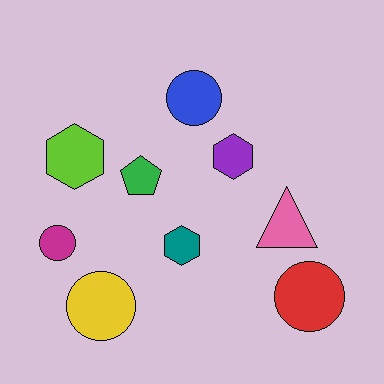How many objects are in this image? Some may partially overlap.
There are 9 objects.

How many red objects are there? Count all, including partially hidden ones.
There is 1 red object.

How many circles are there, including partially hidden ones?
There are 4 circles.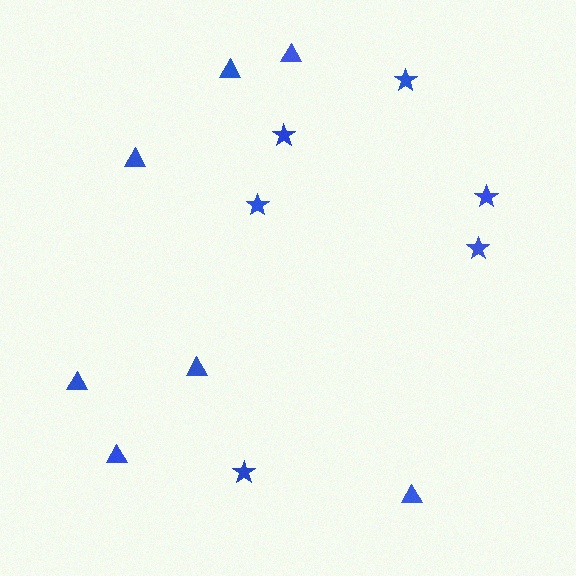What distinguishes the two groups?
There are 2 groups: one group of stars (6) and one group of triangles (7).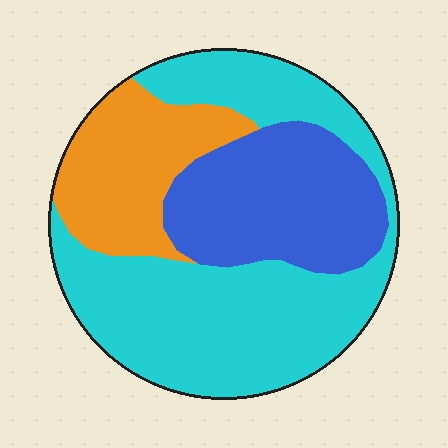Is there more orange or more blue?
Blue.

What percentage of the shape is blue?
Blue takes up about one quarter (1/4) of the shape.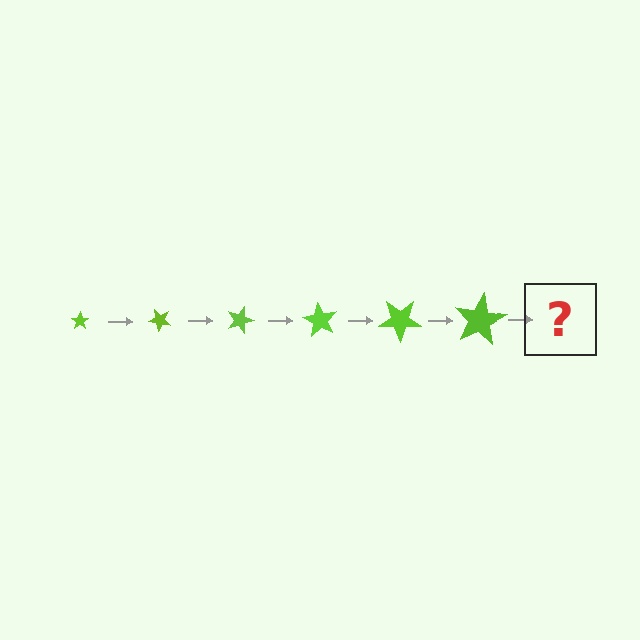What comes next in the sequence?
The next element should be a star, larger than the previous one and rotated 270 degrees from the start.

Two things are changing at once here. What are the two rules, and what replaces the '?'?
The two rules are that the star grows larger each step and it rotates 45 degrees each step. The '?' should be a star, larger than the previous one and rotated 270 degrees from the start.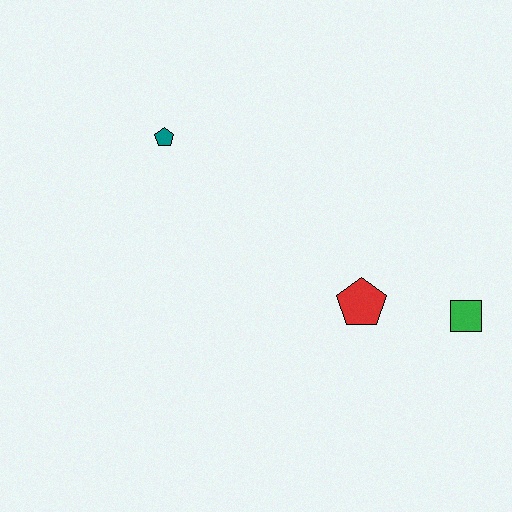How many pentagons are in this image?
There are 2 pentagons.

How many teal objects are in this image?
There is 1 teal object.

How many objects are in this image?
There are 3 objects.